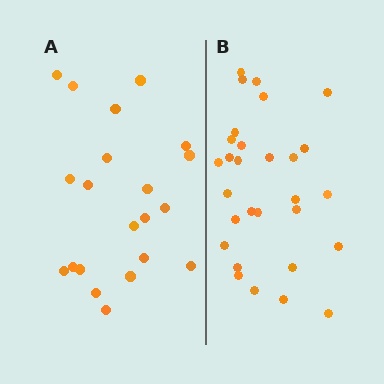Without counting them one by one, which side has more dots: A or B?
Region B (the right region) has more dots.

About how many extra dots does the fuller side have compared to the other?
Region B has roughly 8 or so more dots than region A.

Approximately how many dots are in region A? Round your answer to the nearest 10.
About 20 dots. (The exact count is 21, which rounds to 20.)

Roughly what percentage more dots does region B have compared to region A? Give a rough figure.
About 40% more.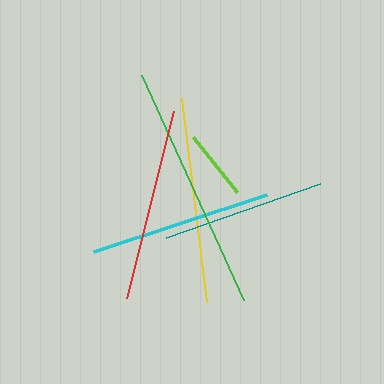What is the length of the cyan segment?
The cyan segment is approximately 182 pixels long.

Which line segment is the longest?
The green line is the longest at approximately 247 pixels.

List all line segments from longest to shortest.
From longest to shortest: green, yellow, red, cyan, teal, lime.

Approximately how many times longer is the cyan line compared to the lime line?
The cyan line is approximately 2.6 times the length of the lime line.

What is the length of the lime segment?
The lime segment is approximately 70 pixels long.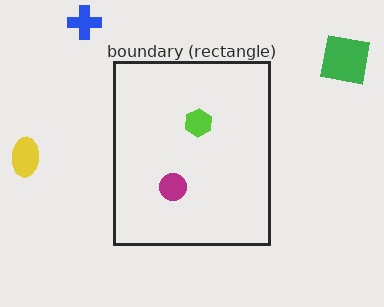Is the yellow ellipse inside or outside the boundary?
Outside.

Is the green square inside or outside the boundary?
Outside.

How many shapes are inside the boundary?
2 inside, 3 outside.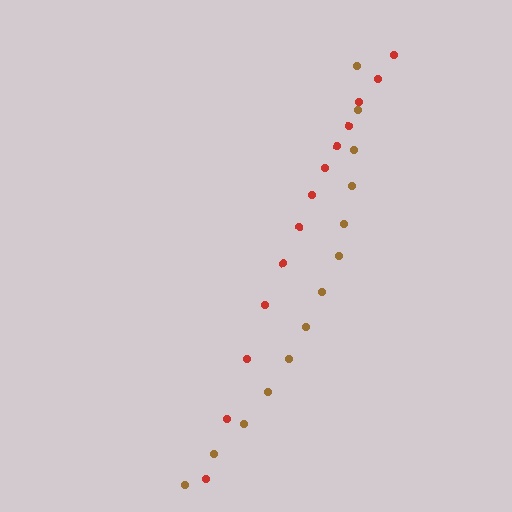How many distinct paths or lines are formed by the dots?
There are 2 distinct paths.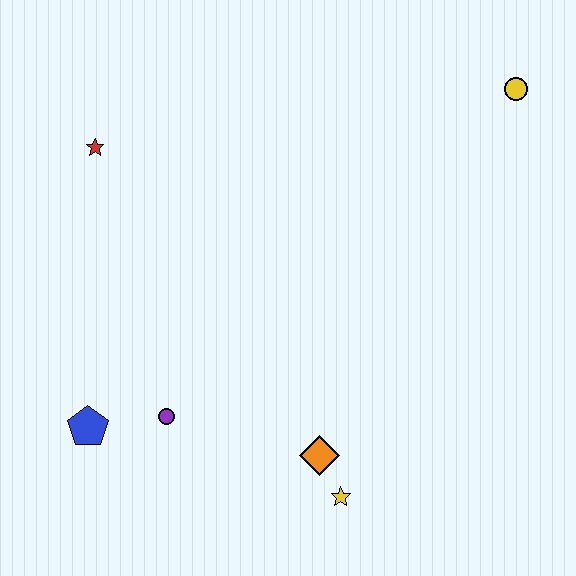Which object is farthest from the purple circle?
The yellow circle is farthest from the purple circle.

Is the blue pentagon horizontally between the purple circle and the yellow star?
No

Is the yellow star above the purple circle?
No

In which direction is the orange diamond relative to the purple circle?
The orange diamond is to the right of the purple circle.